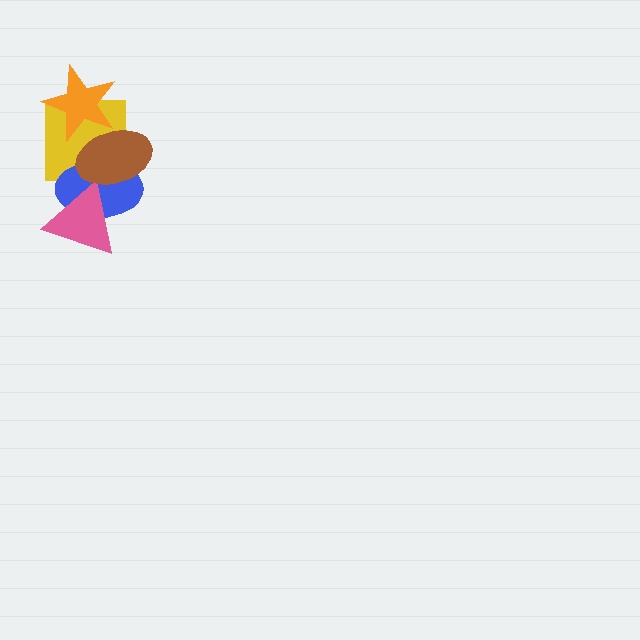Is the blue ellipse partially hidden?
Yes, it is partially covered by another shape.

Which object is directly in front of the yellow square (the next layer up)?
The blue ellipse is directly in front of the yellow square.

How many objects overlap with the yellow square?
3 objects overlap with the yellow square.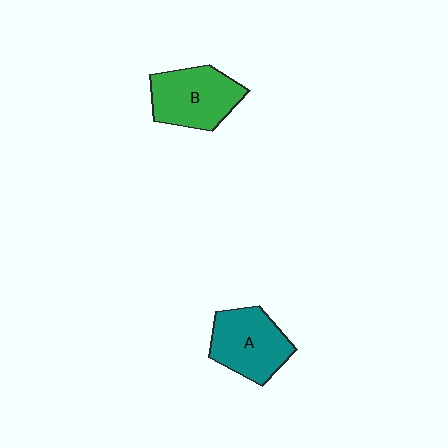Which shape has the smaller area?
Shape A (teal).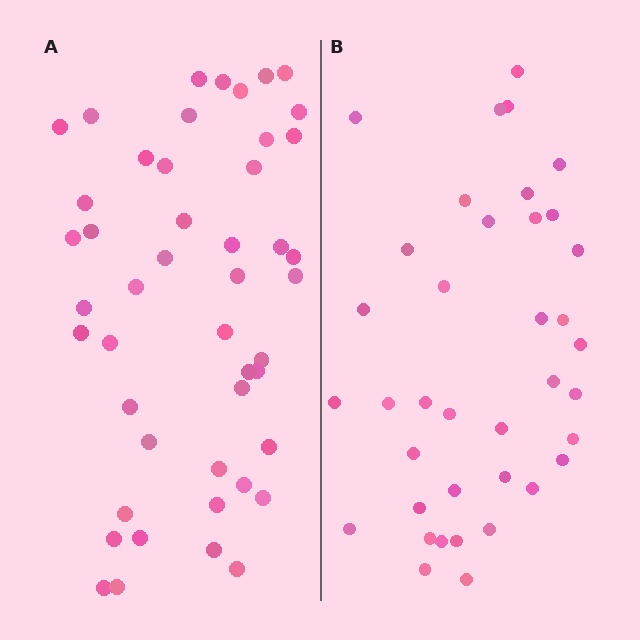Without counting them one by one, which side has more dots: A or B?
Region A (the left region) has more dots.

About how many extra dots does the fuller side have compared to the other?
Region A has roughly 8 or so more dots than region B.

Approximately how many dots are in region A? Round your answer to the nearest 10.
About 50 dots. (The exact count is 47, which rounds to 50.)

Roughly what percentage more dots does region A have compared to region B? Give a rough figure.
About 25% more.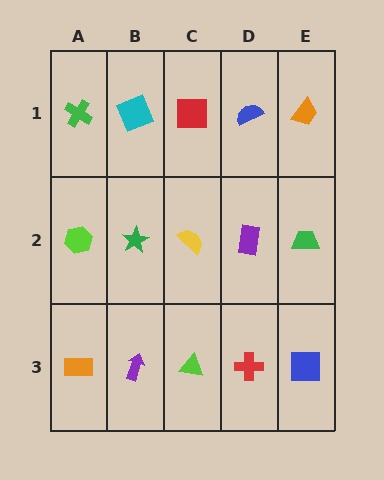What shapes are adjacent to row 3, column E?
A green trapezoid (row 2, column E), a red cross (row 3, column D).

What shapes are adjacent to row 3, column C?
A yellow semicircle (row 2, column C), a purple arrow (row 3, column B), a red cross (row 3, column D).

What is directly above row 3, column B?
A green star.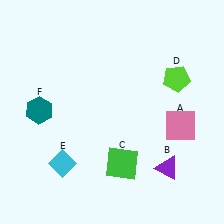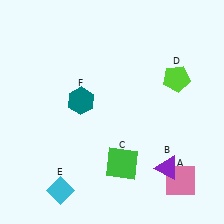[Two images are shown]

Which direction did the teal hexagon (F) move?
The teal hexagon (F) moved right.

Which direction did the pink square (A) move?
The pink square (A) moved down.